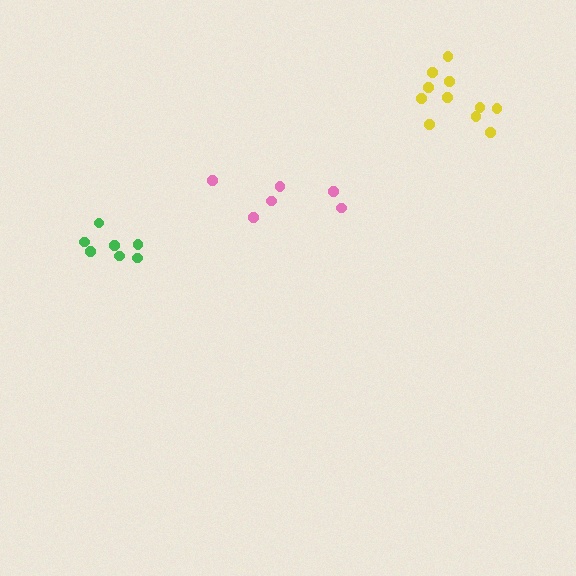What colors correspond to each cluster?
The clusters are colored: green, pink, yellow.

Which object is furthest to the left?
The green cluster is leftmost.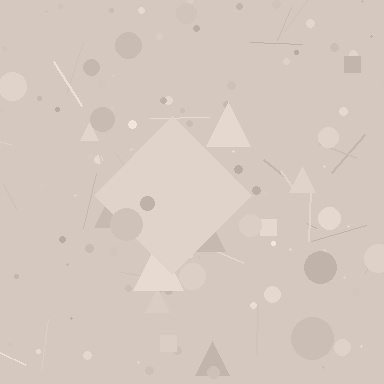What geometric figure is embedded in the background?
A diamond is embedded in the background.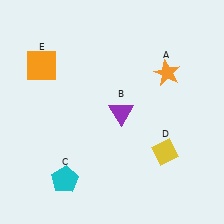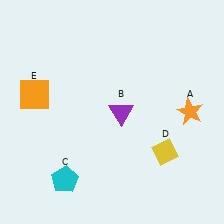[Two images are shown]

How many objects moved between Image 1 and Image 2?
2 objects moved between the two images.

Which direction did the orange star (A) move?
The orange star (A) moved down.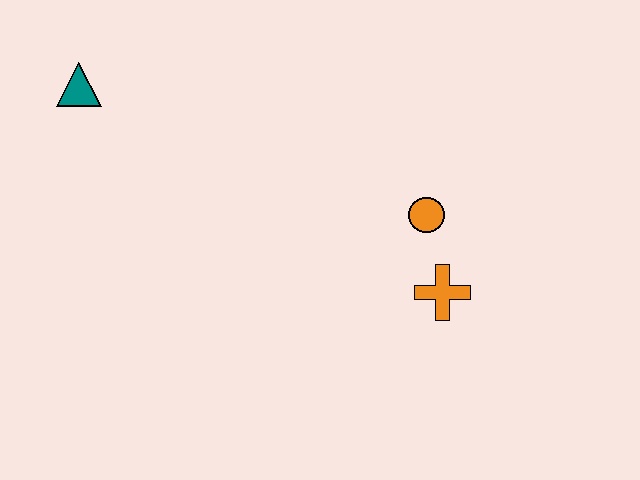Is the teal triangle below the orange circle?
No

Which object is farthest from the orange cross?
The teal triangle is farthest from the orange cross.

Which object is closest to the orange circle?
The orange cross is closest to the orange circle.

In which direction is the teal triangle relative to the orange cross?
The teal triangle is to the left of the orange cross.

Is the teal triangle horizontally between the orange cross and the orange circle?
No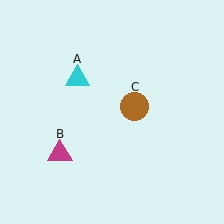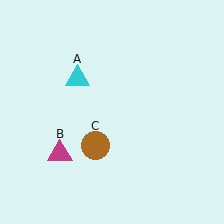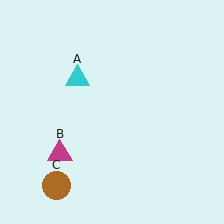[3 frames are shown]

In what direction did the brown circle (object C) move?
The brown circle (object C) moved down and to the left.